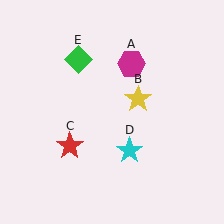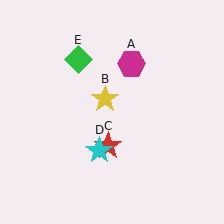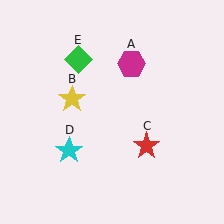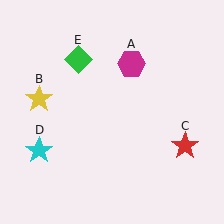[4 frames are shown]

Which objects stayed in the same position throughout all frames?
Magenta hexagon (object A) and green diamond (object E) remained stationary.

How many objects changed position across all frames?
3 objects changed position: yellow star (object B), red star (object C), cyan star (object D).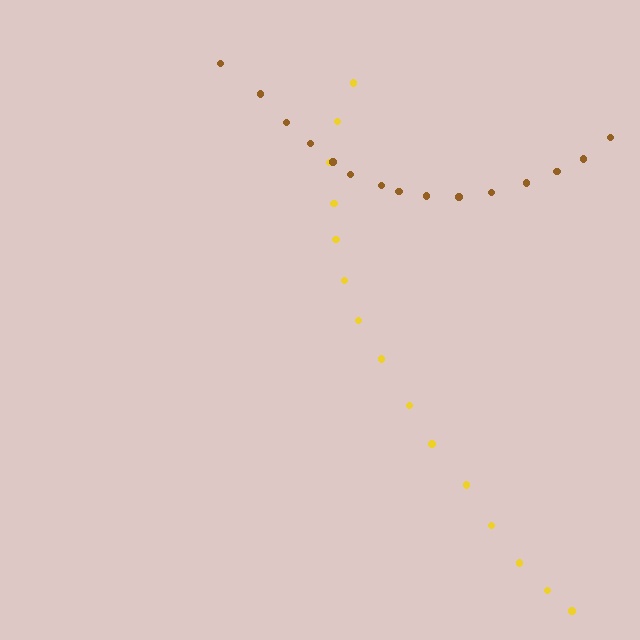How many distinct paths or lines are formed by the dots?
There are 2 distinct paths.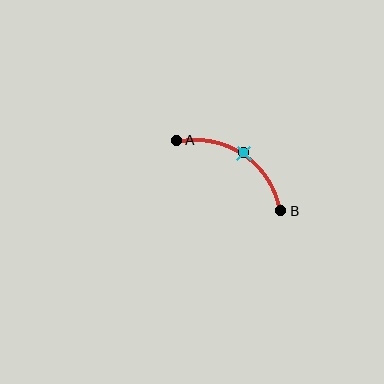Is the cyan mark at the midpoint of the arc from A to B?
Yes. The cyan mark lies on the arc at equal arc-length from both A and B — it is the arc midpoint.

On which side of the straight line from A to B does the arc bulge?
The arc bulges above and to the right of the straight line connecting A and B.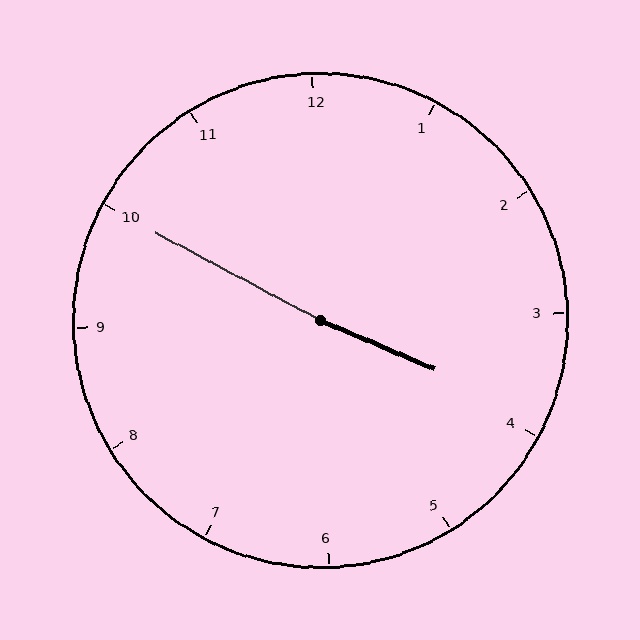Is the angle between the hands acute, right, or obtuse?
It is obtuse.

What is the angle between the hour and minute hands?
Approximately 175 degrees.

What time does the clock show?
3:50.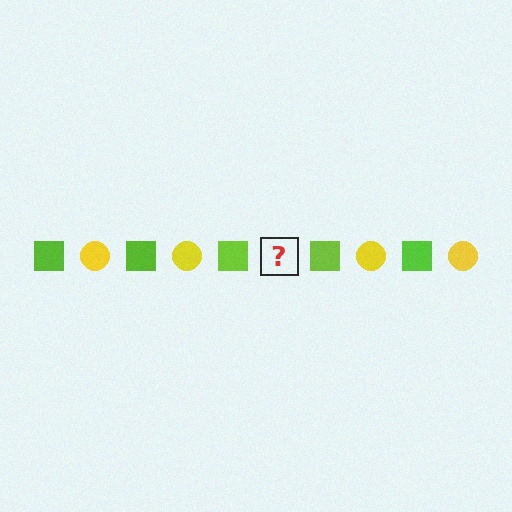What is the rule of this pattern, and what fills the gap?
The rule is that the pattern alternates between lime square and yellow circle. The gap should be filled with a yellow circle.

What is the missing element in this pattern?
The missing element is a yellow circle.